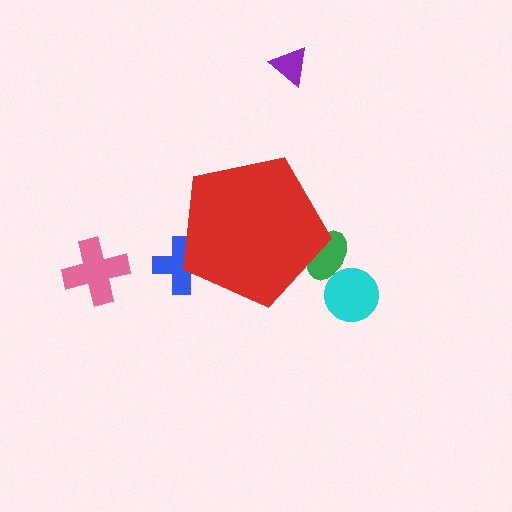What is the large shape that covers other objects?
A red pentagon.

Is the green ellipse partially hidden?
Yes, the green ellipse is partially hidden behind the red pentagon.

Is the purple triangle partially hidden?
No, the purple triangle is fully visible.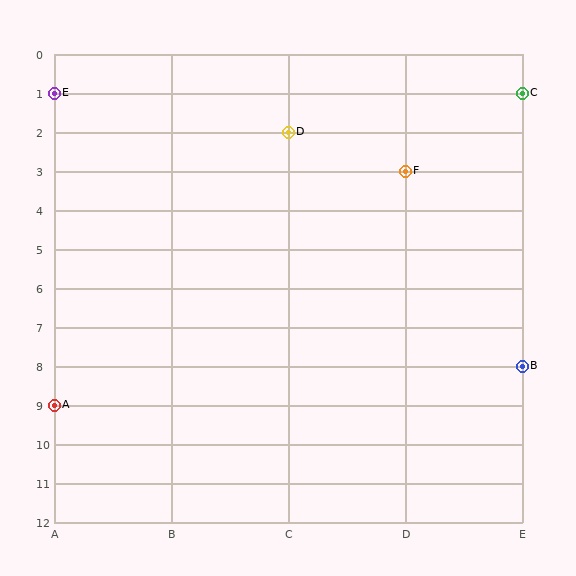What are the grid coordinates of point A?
Point A is at grid coordinates (A, 9).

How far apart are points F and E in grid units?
Points F and E are 3 columns and 2 rows apart (about 3.6 grid units diagonally).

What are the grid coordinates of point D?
Point D is at grid coordinates (C, 2).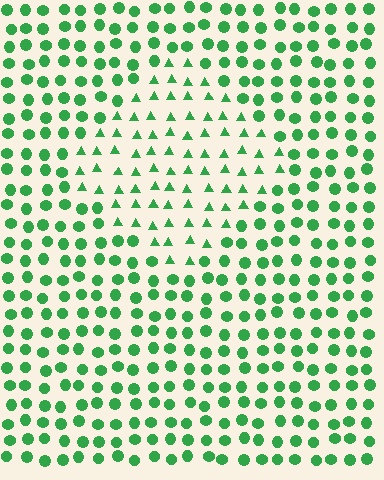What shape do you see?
I see a diamond.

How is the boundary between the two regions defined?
The boundary is defined by a change in element shape: triangles inside vs. circles outside. All elements share the same color and spacing.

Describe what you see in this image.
The image is filled with small green elements arranged in a uniform grid. A diamond-shaped region contains triangles, while the surrounding area contains circles. The boundary is defined purely by the change in element shape.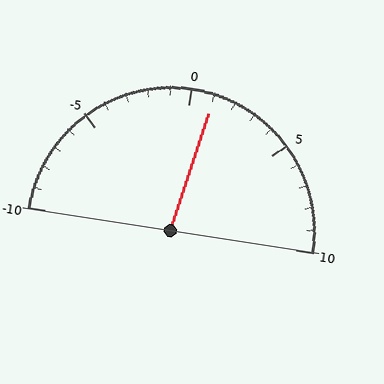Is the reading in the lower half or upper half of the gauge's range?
The reading is in the upper half of the range (-10 to 10).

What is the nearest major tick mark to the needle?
The nearest major tick mark is 0.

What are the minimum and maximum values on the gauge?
The gauge ranges from -10 to 10.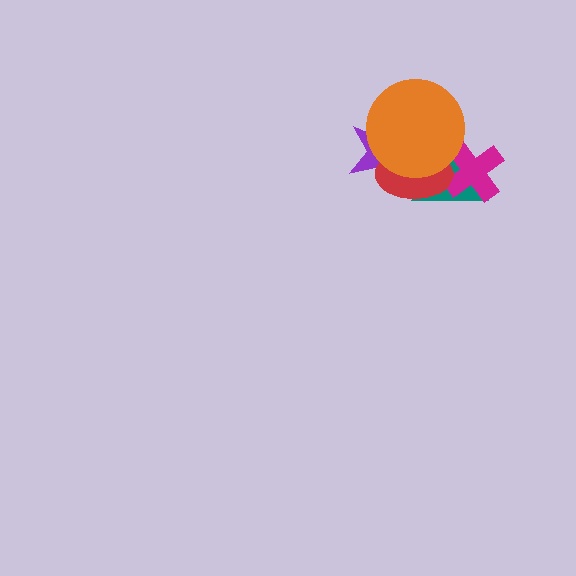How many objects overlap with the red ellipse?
4 objects overlap with the red ellipse.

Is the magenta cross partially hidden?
Yes, it is partially covered by another shape.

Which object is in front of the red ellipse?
The orange circle is in front of the red ellipse.